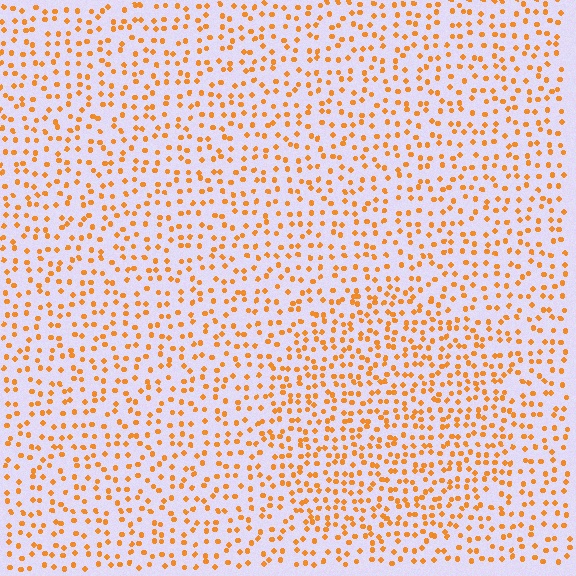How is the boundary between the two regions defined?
The boundary is defined by a change in element density (approximately 1.5x ratio). All elements are the same color, size, and shape.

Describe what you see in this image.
The image contains small orange elements arranged at two different densities. A circle-shaped region is visible where the elements are more densely packed than the surrounding area.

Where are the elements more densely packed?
The elements are more densely packed inside the circle boundary.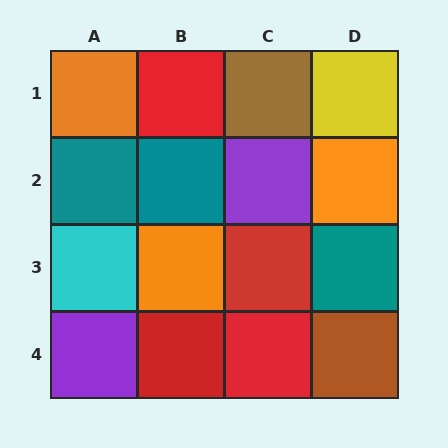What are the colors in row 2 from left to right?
Teal, teal, purple, orange.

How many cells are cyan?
1 cell is cyan.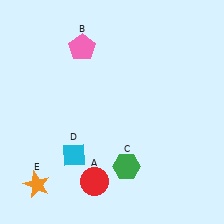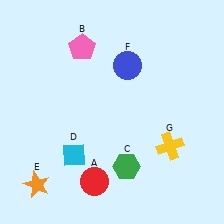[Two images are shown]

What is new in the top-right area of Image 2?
A blue circle (F) was added in the top-right area of Image 2.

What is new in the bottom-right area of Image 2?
A yellow cross (G) was added in the bottom-right area of Image 2.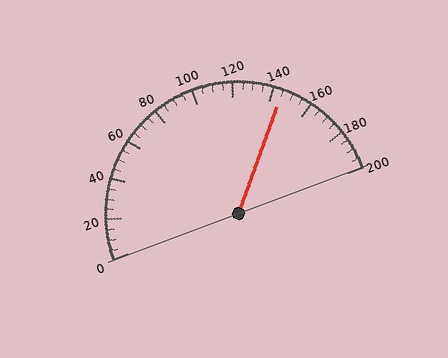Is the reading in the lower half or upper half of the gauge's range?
The reading is in the upper half of the range (0 to 200).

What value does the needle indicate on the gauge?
The needle indicates approximately 145.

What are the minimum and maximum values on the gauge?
The gauge ranges from 0 to 200.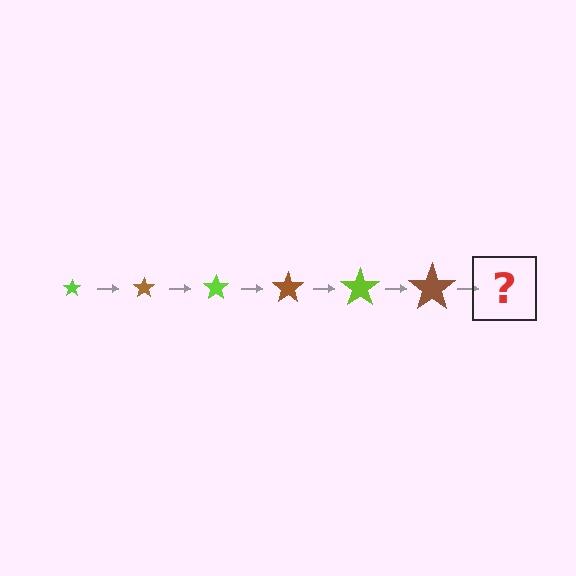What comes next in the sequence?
The next element should be a lime star, larger than the previous one.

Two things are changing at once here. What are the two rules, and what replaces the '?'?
The two rules are that the star grows larger each step and the color cycles through lime and brown. The '?' should be a lime star, larger than the previous one.